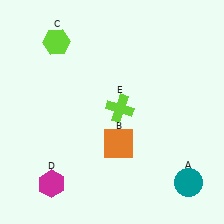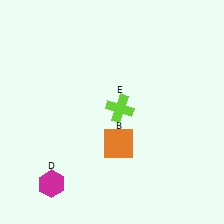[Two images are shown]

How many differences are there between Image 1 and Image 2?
There are 2 differences between the two images.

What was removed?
The teal circle (A), the lime hexagon (C) were removed in Image 2.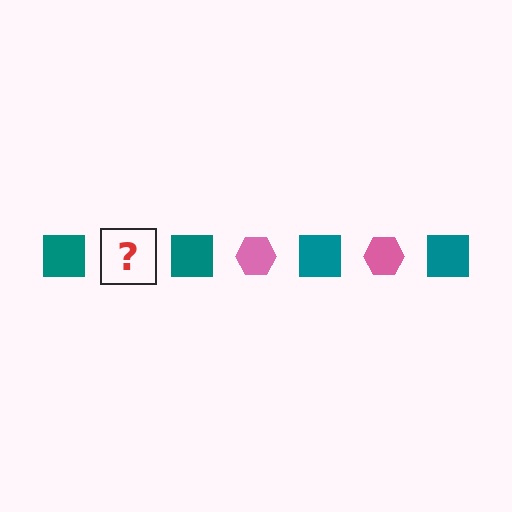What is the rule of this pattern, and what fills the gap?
The rule is that the pattern alternates between teal square and pink hexagon. The gap should be filled with a pink hexagon.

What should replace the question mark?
The question mark should be replaced with a pink hexagon.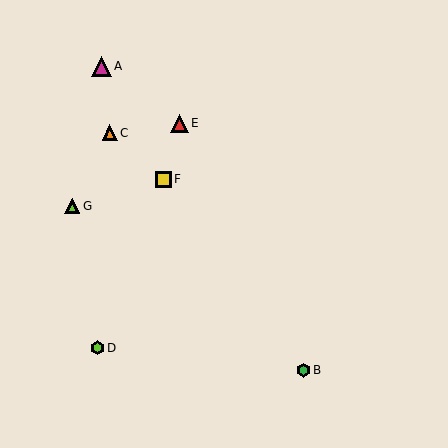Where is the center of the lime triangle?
The center of the lime triangle is at (72, 206).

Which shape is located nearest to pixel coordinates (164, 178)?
The yellow square (labeled F) at (163, 179) is nearest to that location.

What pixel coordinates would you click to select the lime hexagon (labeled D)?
Click at (97, 348) to select the lime hexagon D.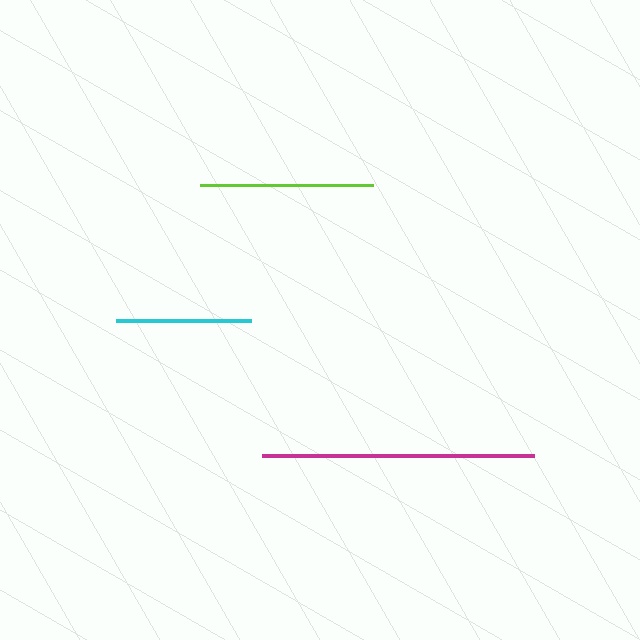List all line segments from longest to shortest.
From longest to shortest: magenta, lime, cyan.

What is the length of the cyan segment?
The cyan segment is approximately 134 pixels long.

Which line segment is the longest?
The magenta line is the longest at approximately 272 pixels.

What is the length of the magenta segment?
The magenta segment is approximately 272 pixels long.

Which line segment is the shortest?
The cyan line is the shortest at approximately 134 pixels.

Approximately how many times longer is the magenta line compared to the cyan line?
The magenta line is approximately 2.0 times the length of the cyan line.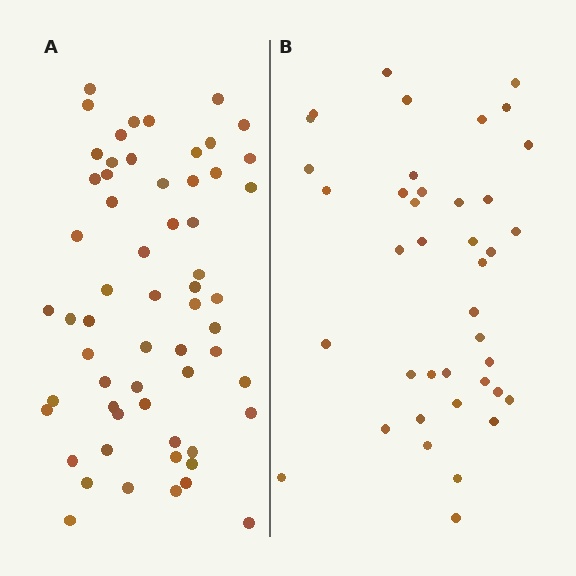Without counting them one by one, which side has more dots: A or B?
Region A (the left region) has more dots.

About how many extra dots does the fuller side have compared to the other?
Region A has approximately 20 more dots than region B.